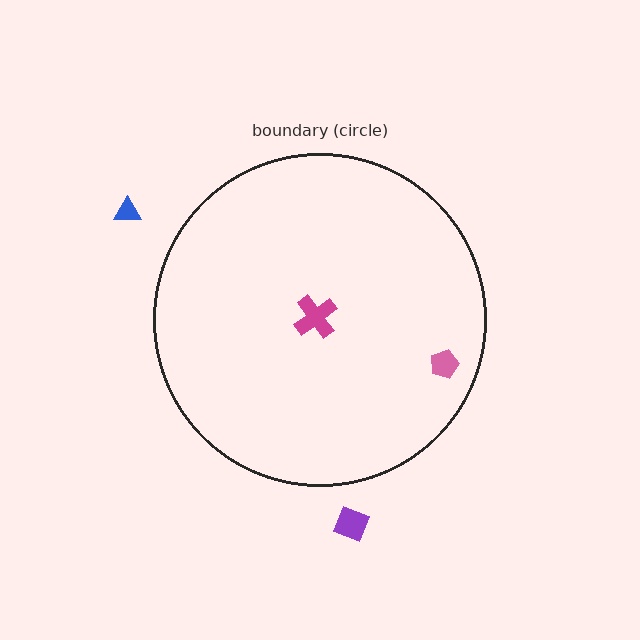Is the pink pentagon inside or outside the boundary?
Inside.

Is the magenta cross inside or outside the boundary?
Inside.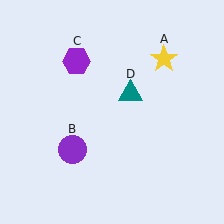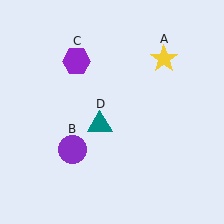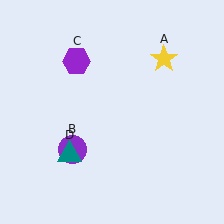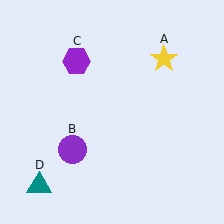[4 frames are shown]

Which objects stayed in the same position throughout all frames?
Yellow star (object A) and purple circle (object B) and purple hexagon (object C) remained stationary.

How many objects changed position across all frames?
1 object changed position: teal triangle (object D).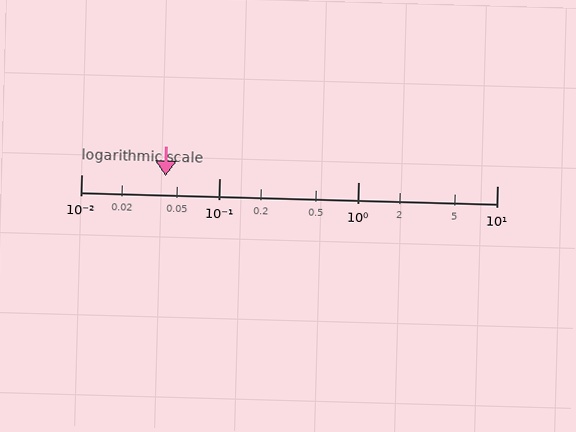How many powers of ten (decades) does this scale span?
The scale spans 3 decades, from 0.01 to 10.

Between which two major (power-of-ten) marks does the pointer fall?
The pointer is between 0.01 and 0.1.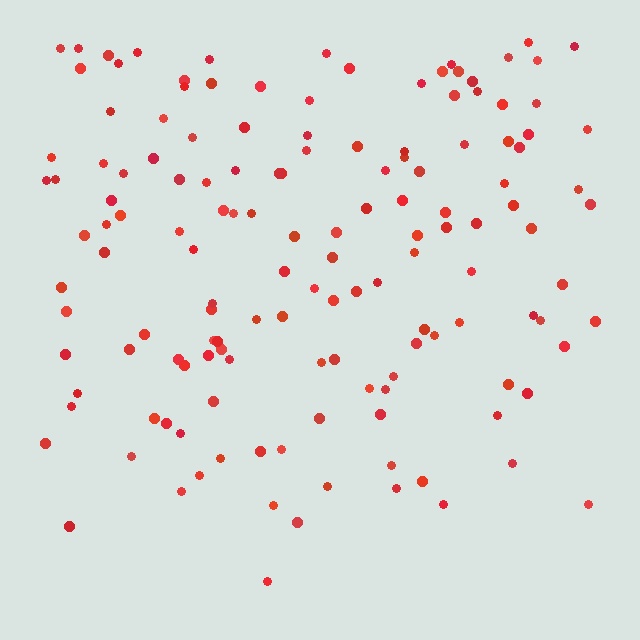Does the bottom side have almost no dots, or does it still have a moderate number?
Still a moderate number, just noticeably fewer than the top.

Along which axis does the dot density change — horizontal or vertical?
Vertical.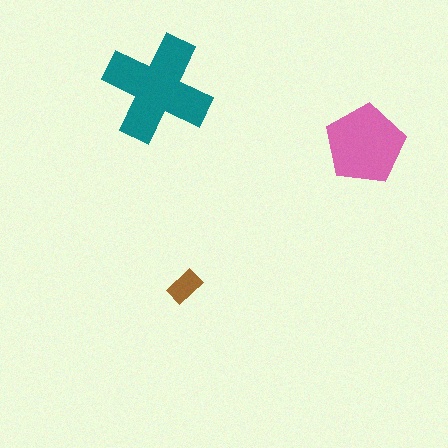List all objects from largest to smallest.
The teal cross, the pink pentagon, the brown rectangle.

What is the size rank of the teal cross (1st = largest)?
1st.